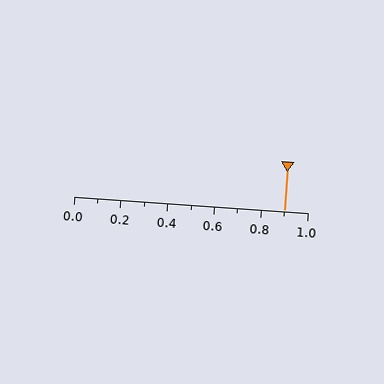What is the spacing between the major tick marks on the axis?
The major ticks are spaced 0.2 apart.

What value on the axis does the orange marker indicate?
The marker indicates approximately 0.9.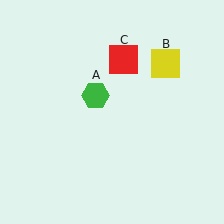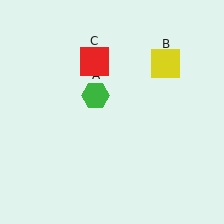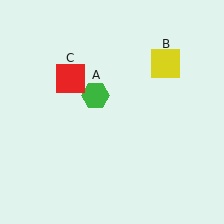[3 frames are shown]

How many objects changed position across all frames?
1 object changed position: red square (object C).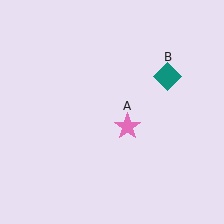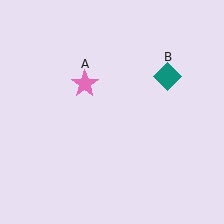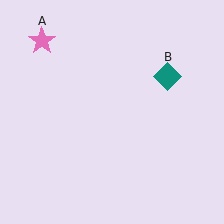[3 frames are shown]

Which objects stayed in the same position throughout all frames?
Teal diamond (object B) remained stationary.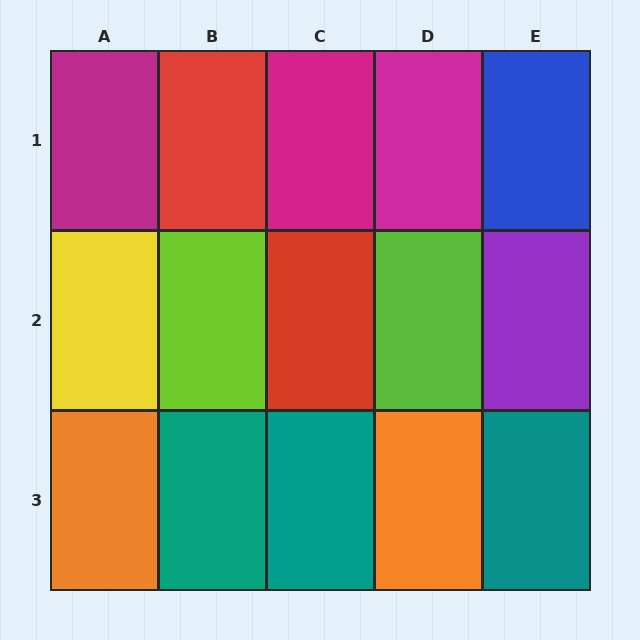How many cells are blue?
1 cell is blue.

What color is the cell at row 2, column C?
Red.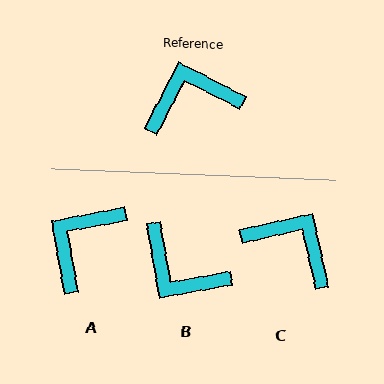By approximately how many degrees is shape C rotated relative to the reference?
Approximately 50 degrees clockwise.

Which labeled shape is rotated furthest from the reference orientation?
B, about 127 degrees away.